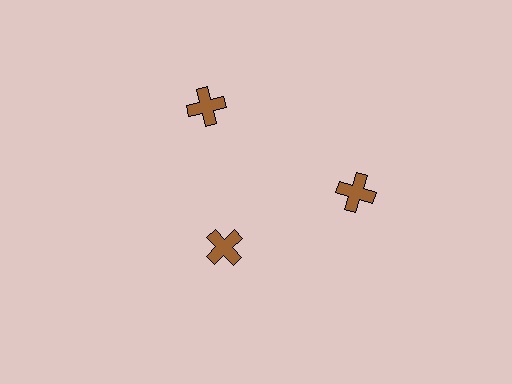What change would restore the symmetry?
The symmetry would be restored by moving it outward, back onto the ring so that all 3 crosses sit at equal angles and equal distance from the center.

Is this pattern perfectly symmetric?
No. The 3 brown crosses are arranged in a ring, but one element near the 7 o'clock position is pulled inward toward the center, breaking the 3-fold rotational symmetry.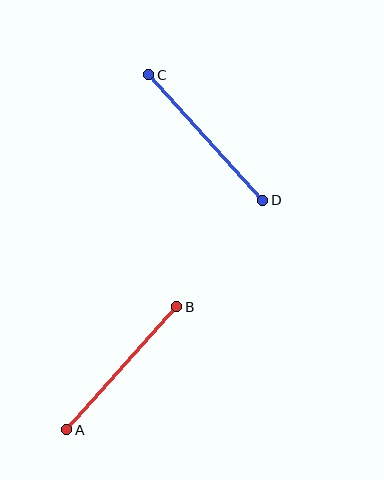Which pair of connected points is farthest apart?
Points C and D are farthest apart.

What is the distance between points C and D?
The distance is approximately 170 pixels.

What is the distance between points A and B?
The distance is approximately 165 pixels.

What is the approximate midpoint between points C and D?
The midpoint is at approximately (206, 138) pixels.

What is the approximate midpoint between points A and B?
The midpoint is at approximately (122, 368) pixels.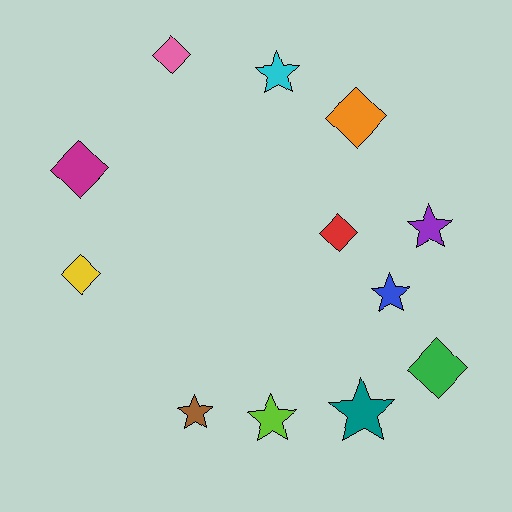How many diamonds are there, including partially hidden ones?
There are 6 diamonds.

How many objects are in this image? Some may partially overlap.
There are 12 objects.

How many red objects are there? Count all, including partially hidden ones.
There is 1 red object.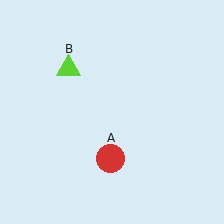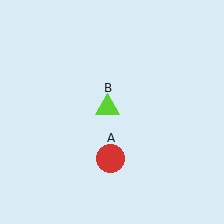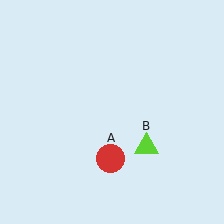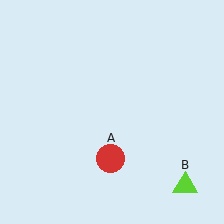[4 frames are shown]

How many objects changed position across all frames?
1 object changed position: lime triangle (object B).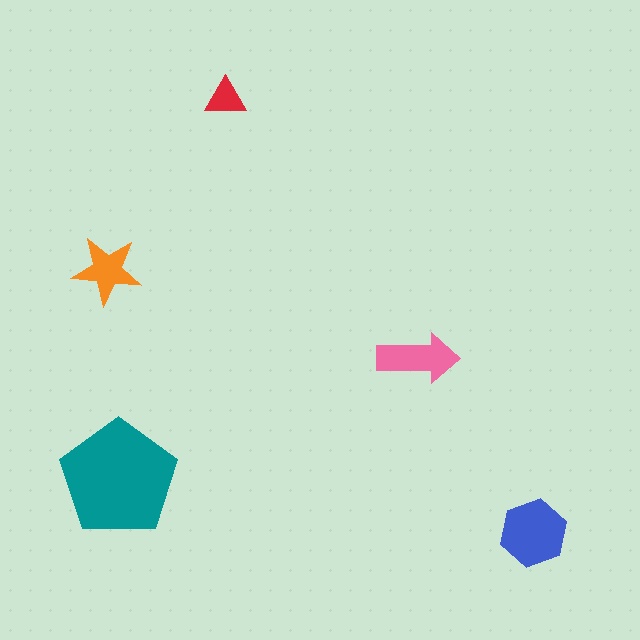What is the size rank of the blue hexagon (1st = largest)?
2nd.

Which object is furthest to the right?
The blue hexagon is rightmost.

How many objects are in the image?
There are 5 objects in the image.